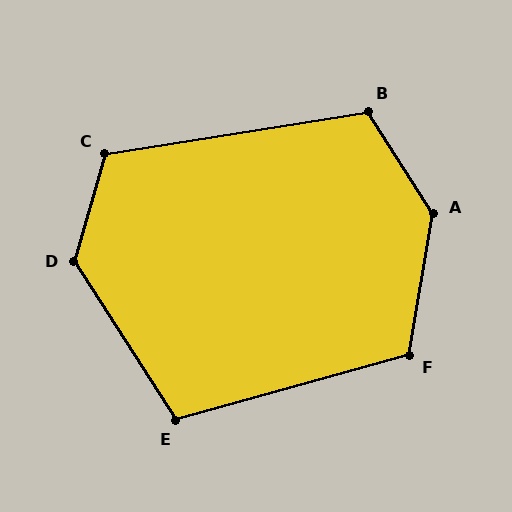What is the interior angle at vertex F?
Approximately 115 degrees (obtuse).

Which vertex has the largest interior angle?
A, at approximately 137 degrees.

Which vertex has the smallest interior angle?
E, at approximately 107 degrees.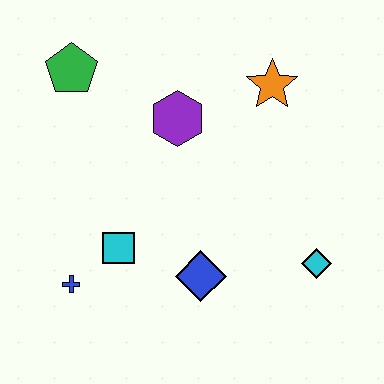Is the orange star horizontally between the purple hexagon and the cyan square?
No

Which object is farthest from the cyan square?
The orange star is farthest from the cyan square.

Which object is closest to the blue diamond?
The cyan square is closest to the blue diamond.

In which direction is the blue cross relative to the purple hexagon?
The blue cross is below the purple hexagon.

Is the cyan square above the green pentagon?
No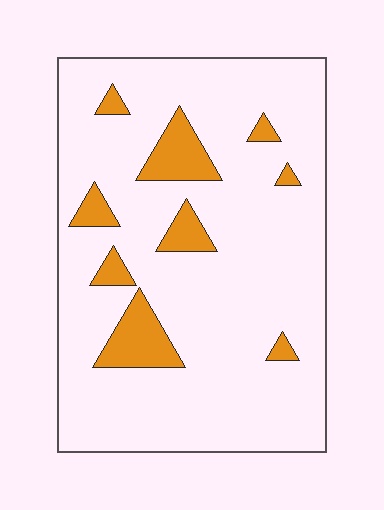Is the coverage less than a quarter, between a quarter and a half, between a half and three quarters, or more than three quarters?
Less than a quarter.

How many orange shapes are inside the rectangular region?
9.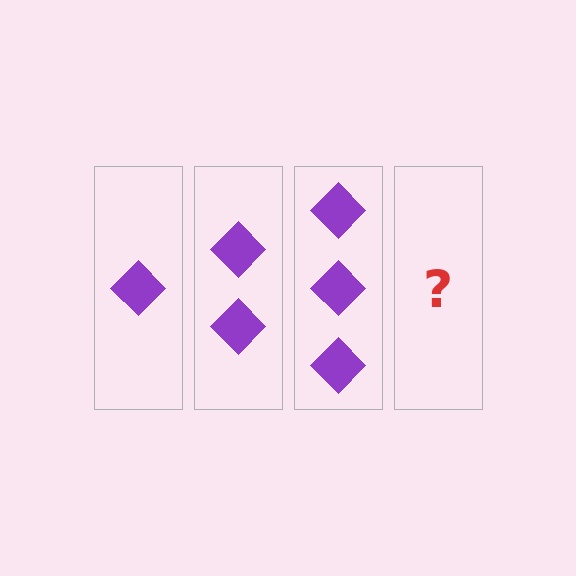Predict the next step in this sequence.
The next step is 4 diamonds.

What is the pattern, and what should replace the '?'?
The pattern is that each step adds one more diamond. The '?' should be 4 diamonds.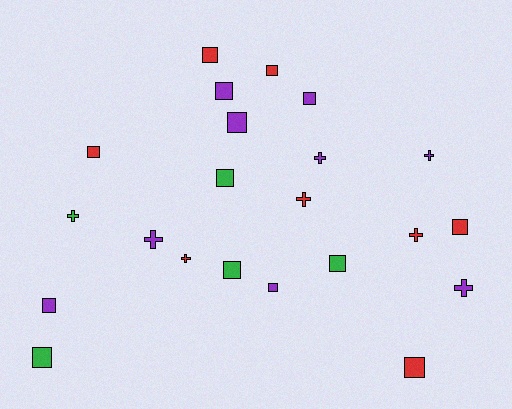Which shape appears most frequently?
Square, with 14 objects.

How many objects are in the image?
There are 22 objects.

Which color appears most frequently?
Purple, with 9 objects.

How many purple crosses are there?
There are 4 purple crosses.